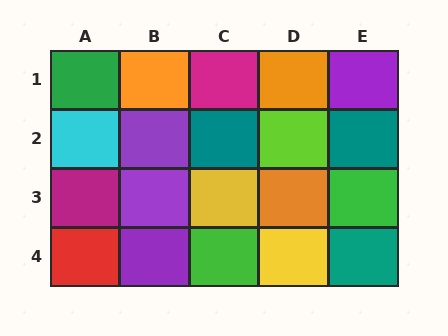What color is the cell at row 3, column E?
Green.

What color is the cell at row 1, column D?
Orange.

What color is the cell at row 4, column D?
Yellow.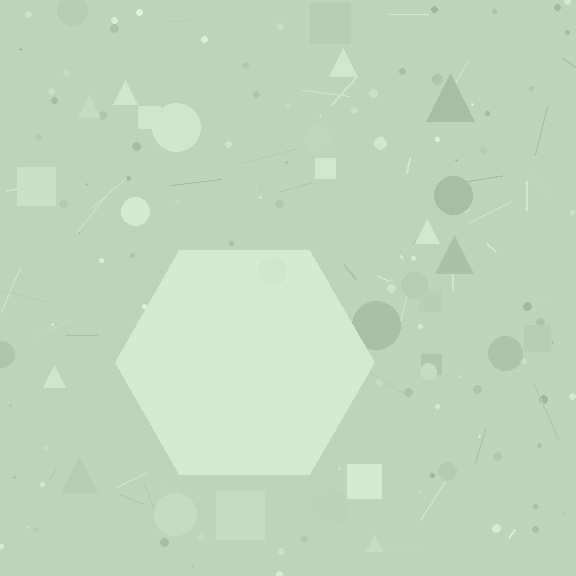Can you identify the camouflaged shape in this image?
The camouflaged shape is a hexagon.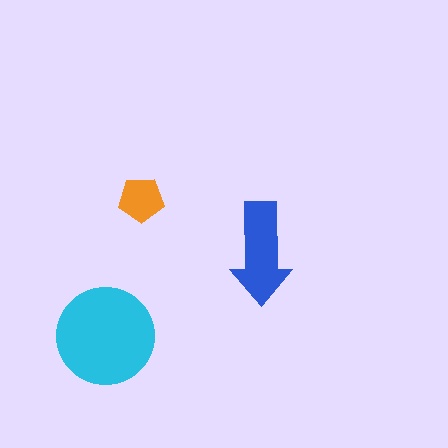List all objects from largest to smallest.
The cyan circle, the blue arrow, the orange pentagon.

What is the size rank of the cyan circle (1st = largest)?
1st.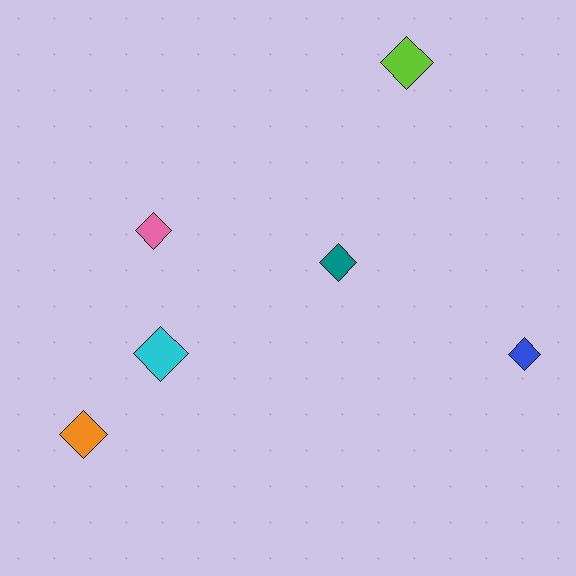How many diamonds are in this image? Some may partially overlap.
There are 6 diamonds.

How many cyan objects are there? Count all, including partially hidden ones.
There is 1 cyan object.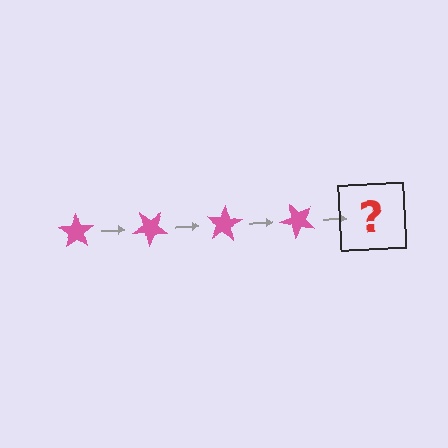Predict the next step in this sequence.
The next step is a pink star rotated 160 degrees.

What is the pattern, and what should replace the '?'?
The pattern is that the star rotates 40 degrees each step. The '?' should be a pink star rotated 160 degrees.